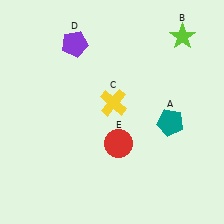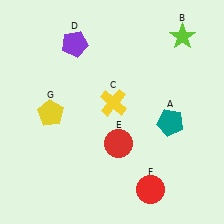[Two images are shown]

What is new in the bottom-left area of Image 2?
A yellow pentagon (G) was added in the bottom-left area of Image 2.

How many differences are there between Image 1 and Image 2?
There are 2 differences between the two images.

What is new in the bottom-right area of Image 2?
A red circle (F) was added in the bottom-right area of Image 2.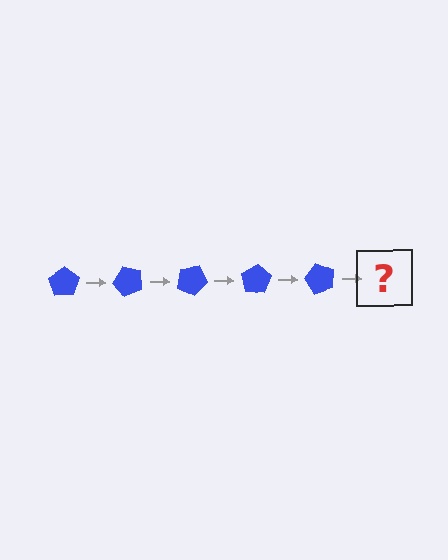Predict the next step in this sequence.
The next step is a blue pentagon rotated 250 degrees.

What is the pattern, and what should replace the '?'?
The pattern is that the pentagon rotates 50 degrees each step. The '?' should be a blue pentagon rotated 250 degrees.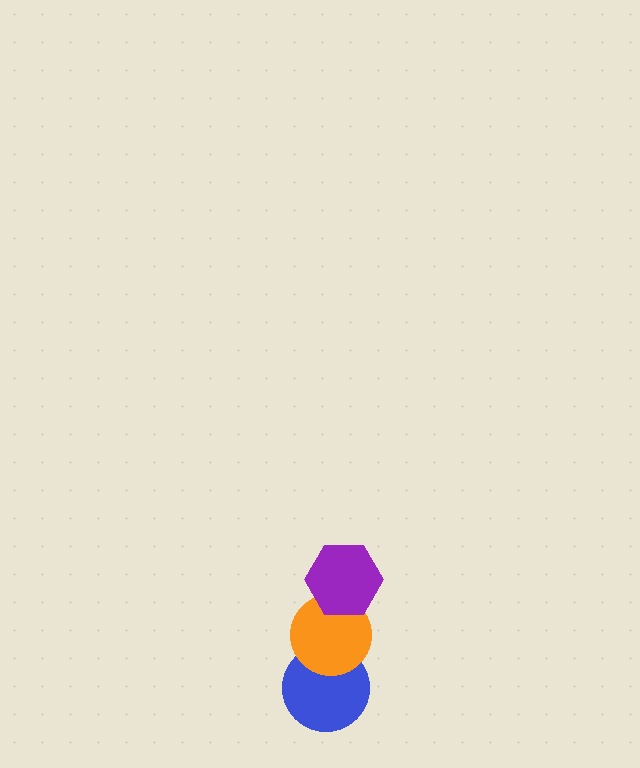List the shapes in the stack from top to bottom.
From top to bottom: the purple hexagon, the orange circle, the blue circle.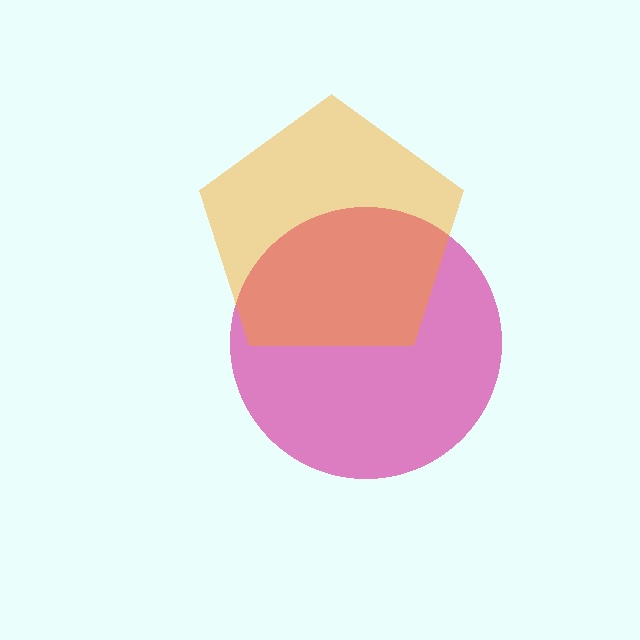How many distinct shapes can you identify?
There are 2 distinct shapes: a magenta circle, an orange pentagon.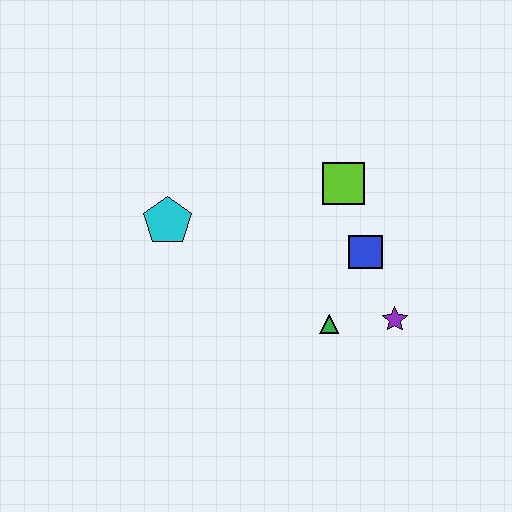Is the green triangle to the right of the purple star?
No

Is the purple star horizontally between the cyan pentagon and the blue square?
No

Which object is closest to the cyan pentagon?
The lime square is closest to the cyan pentagon.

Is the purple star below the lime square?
Yes